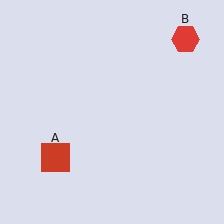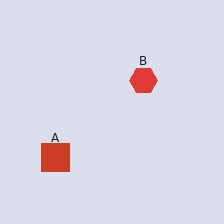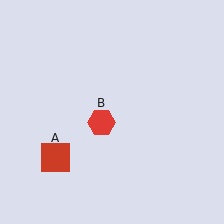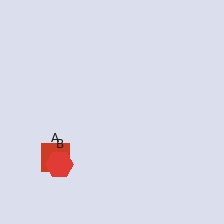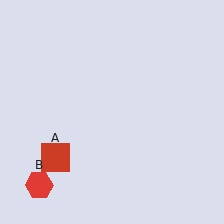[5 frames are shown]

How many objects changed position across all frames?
1 object changed position: red hexagon (object B).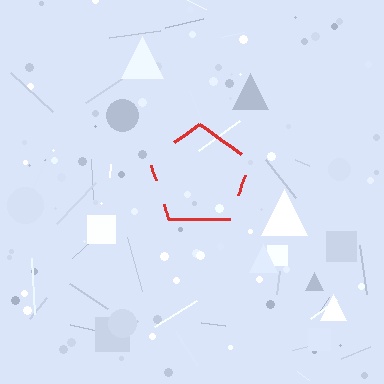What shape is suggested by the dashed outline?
The dashed outline suggests a pentagon.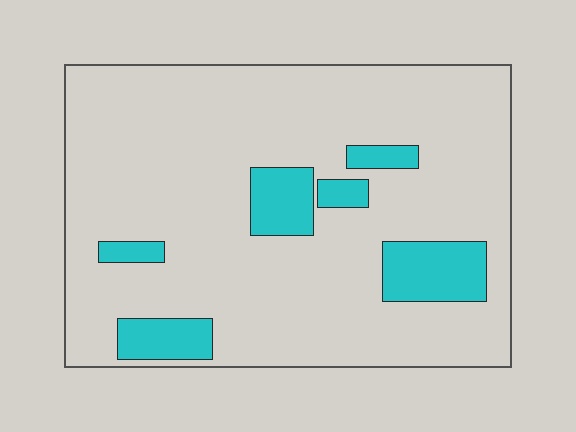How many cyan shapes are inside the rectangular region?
6.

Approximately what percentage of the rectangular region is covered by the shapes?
Approximately 15%.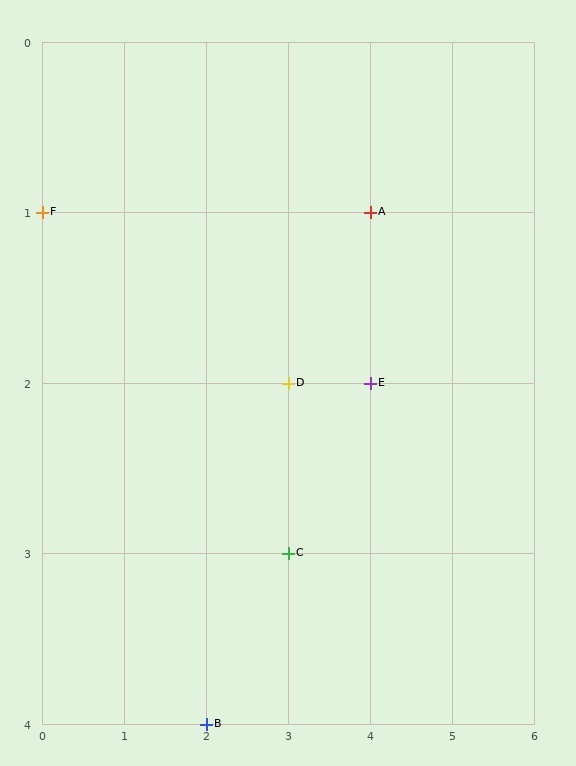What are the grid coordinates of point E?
Point E is at grid coordinates (4, 2).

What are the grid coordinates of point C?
Point C is at grid coordinates (3, 3).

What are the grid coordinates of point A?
Point A is at grid coordinates (4, 1).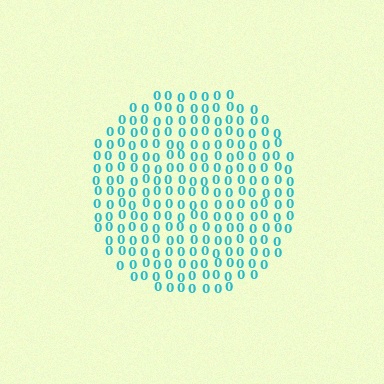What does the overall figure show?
The overall figure shows a circle.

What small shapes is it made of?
It is made of small digit 0's.